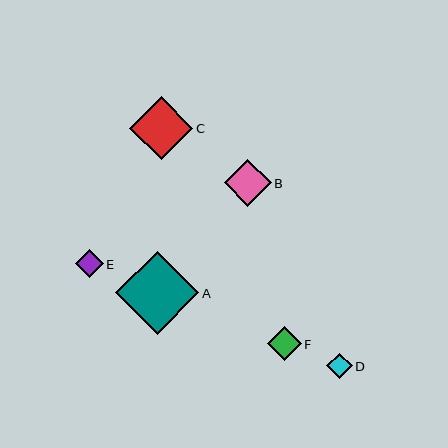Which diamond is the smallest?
Diamond D is the smallest with a size of approximately 26 pixels.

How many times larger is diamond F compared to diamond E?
Diamond F is approximately 1.2 times the size of diamond E.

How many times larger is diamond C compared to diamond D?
Diamond C is approximately 2.5 times the size of diamond D.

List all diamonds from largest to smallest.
From largest to smallest: A, C, B, F, E, D.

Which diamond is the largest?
Diamond A is the largest with a size of approximately 84 pixels.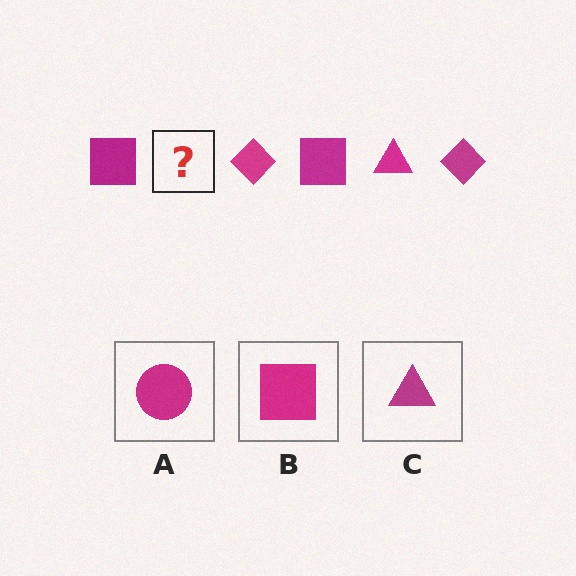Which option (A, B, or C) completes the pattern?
C.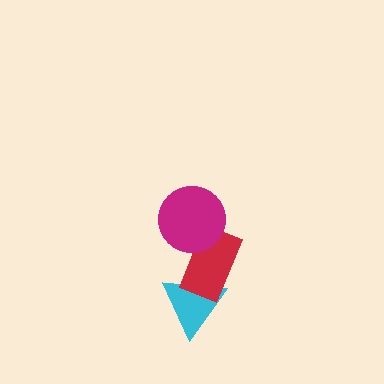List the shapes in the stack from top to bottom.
From top to bottom: the magenta circle, the red rectangle, the cyan triangle.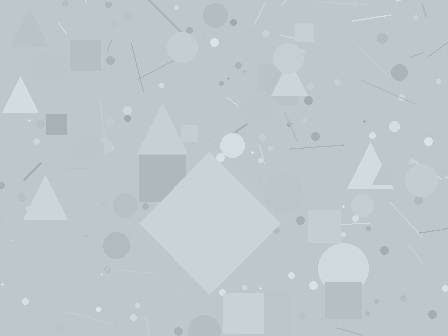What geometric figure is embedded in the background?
A diamond is embedded in the background.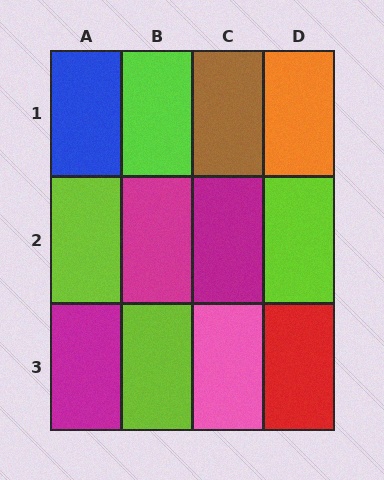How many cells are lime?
4 cells are lime.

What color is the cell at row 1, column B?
Lime.